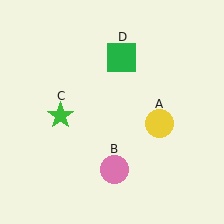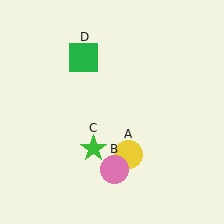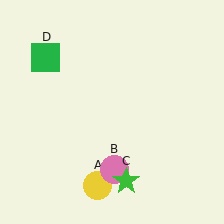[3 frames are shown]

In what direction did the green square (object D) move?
The green square (object D) moved left.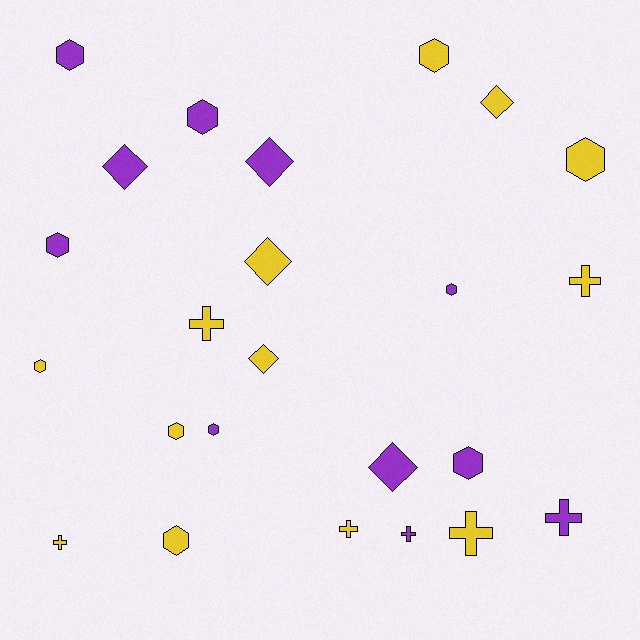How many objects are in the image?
There are 24 objects.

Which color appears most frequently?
Yellow, with 13 objects.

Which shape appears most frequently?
Hexagon, with 11 objects.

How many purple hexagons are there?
There are 6 purple hexagons.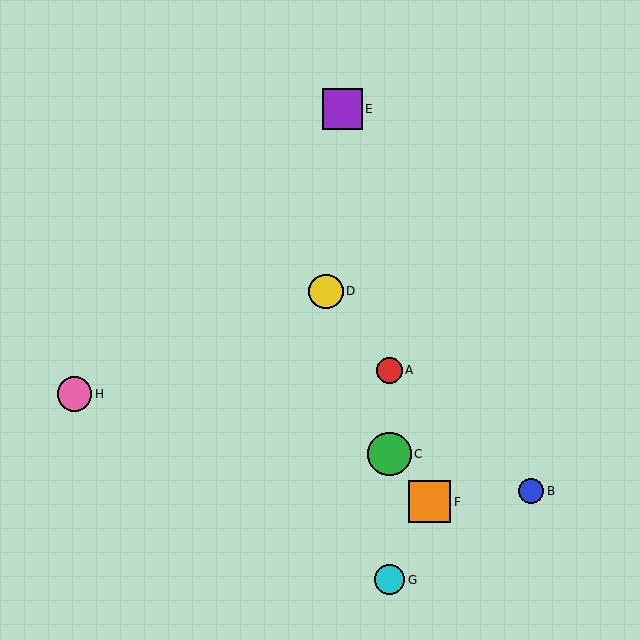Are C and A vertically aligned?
Yes, both are at x≈390.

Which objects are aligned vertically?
Objects A, C, G are aligned vertically.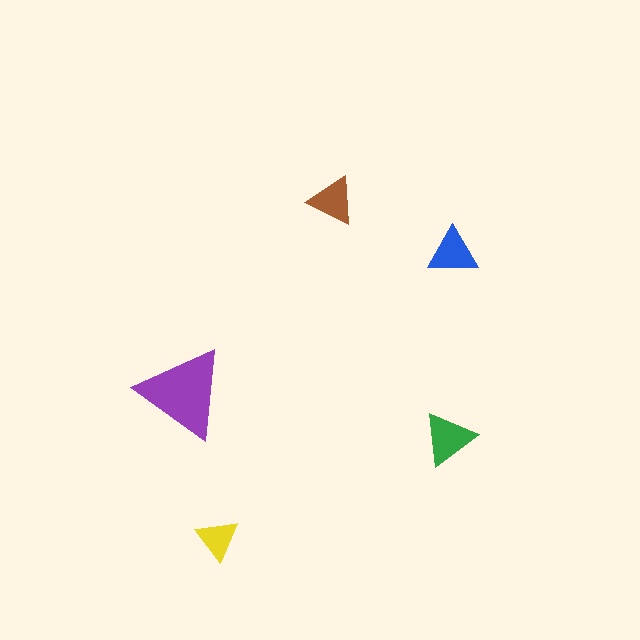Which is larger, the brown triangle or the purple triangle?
The purple one.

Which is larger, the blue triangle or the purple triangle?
The purple one.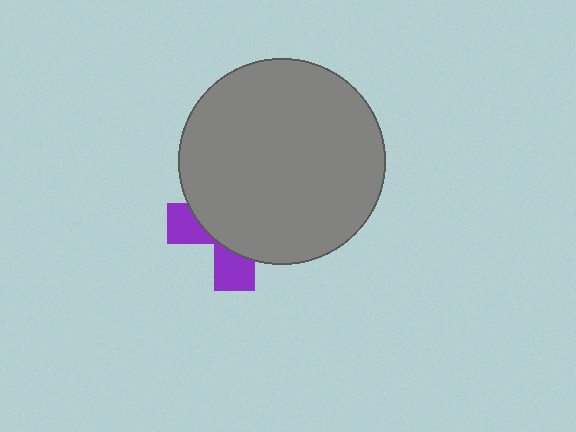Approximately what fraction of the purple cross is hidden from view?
Roughly 69% of the purple cross is hidden behind the gray circle.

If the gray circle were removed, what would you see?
You would see the complete purple cross.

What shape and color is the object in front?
The object in front is a gray circle.